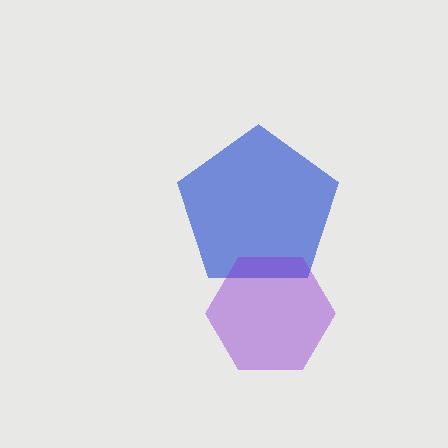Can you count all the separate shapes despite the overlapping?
Yes, there are 2 separate shapes.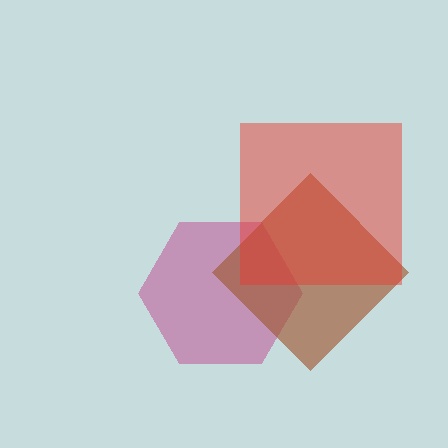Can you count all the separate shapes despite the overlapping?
Yes, there are 3 separate shapes.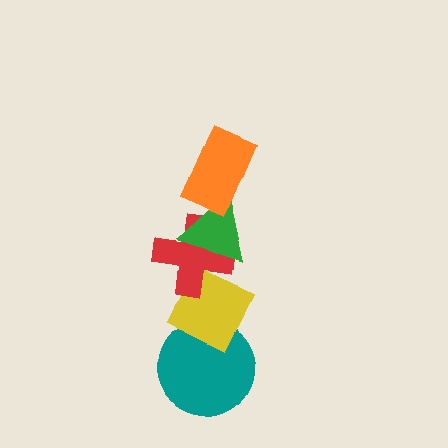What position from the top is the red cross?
The red cross is 3rd from the top.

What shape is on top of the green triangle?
The orange rectangle is on top of the green triangle.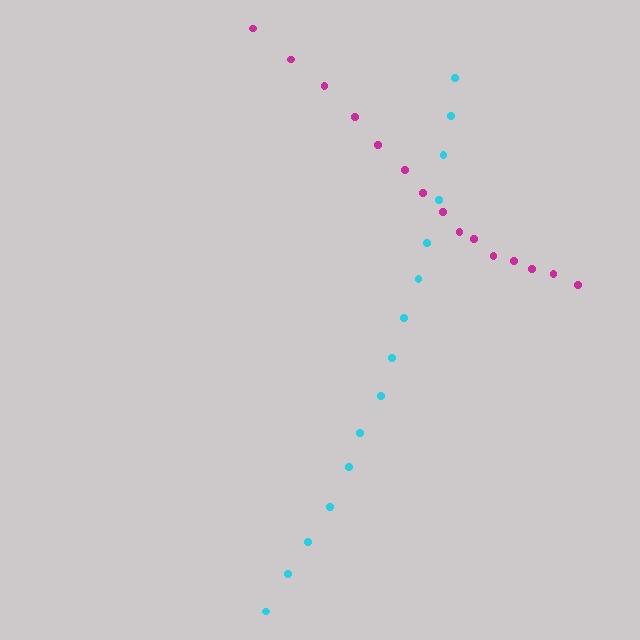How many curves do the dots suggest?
There are 2 distinct paths.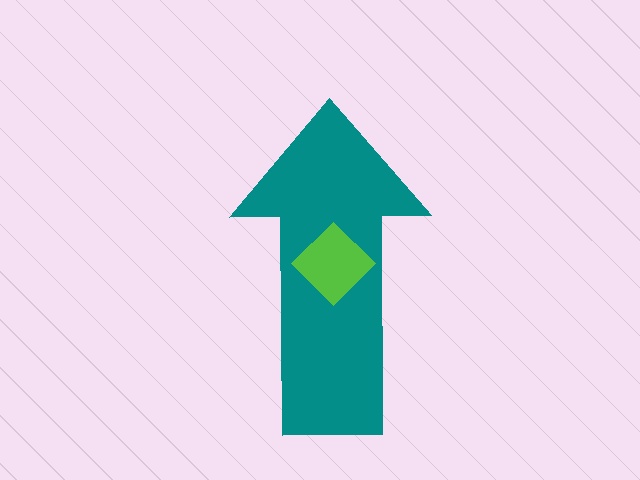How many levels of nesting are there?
2.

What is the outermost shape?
The teal arrow.